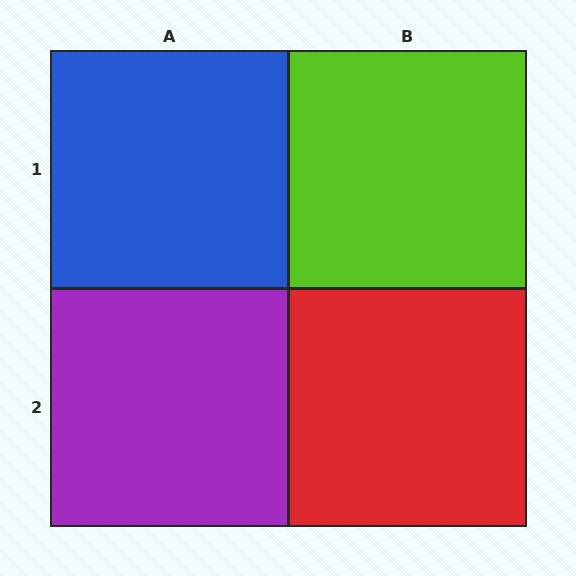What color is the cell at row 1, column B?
Lime.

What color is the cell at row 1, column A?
Blue.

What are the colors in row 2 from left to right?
Purple, red.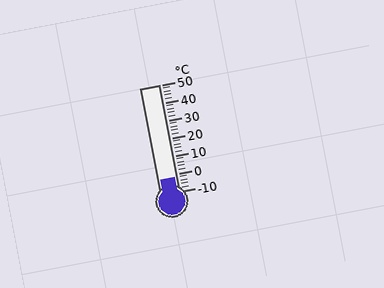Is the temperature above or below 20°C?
The temperature is below 20°C.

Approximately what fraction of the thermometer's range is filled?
The thermometer is filled to approximately 15% of its range.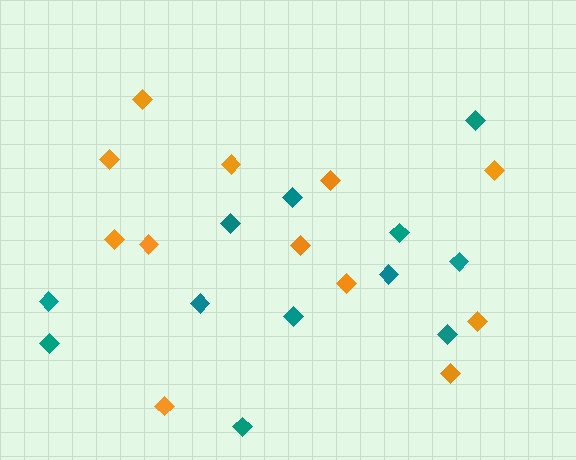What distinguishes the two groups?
There are 2 groups: one group of teal diamonds (12) and one group of orange diamonds (12).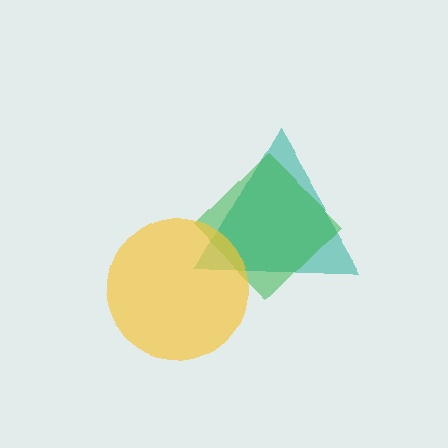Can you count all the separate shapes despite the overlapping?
Yes, there are 3 separate shapes.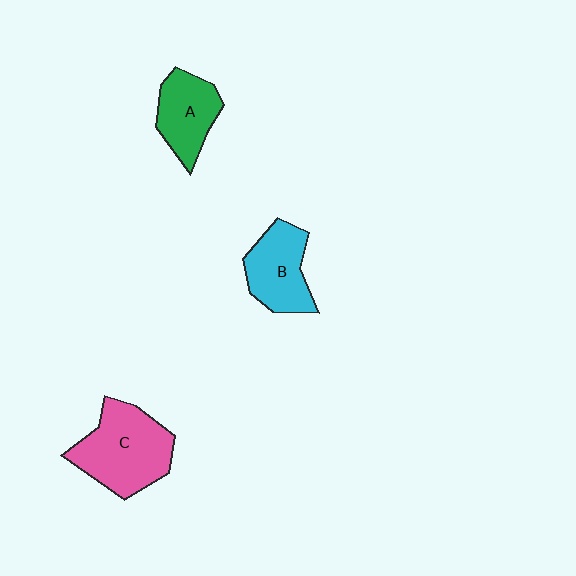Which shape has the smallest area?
Shape A (green).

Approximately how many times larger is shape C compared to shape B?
Approximately 1.4 times.